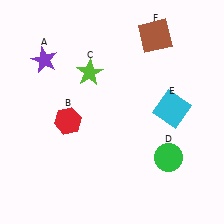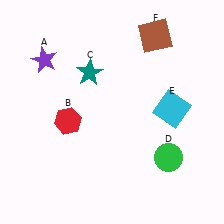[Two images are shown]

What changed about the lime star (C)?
In Image 1, C is lime. In Image 2, it changed to teal.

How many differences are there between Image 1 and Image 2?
There is 1 difference between the two images.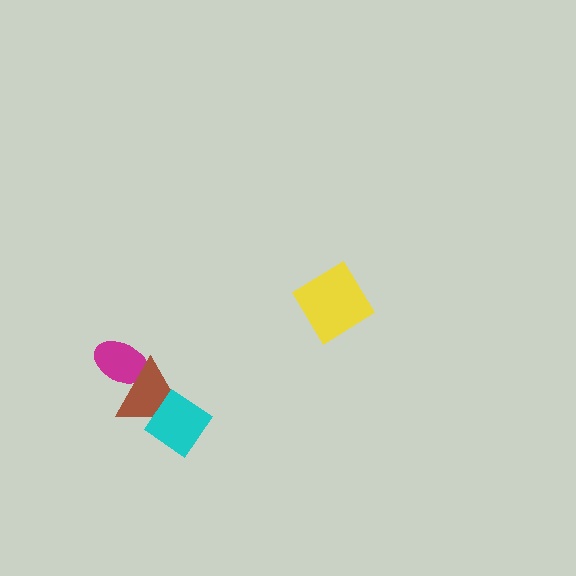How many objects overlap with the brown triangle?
2 objects overlap with the brown triangle.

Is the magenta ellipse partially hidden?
Yes, it is partially covered by another shape.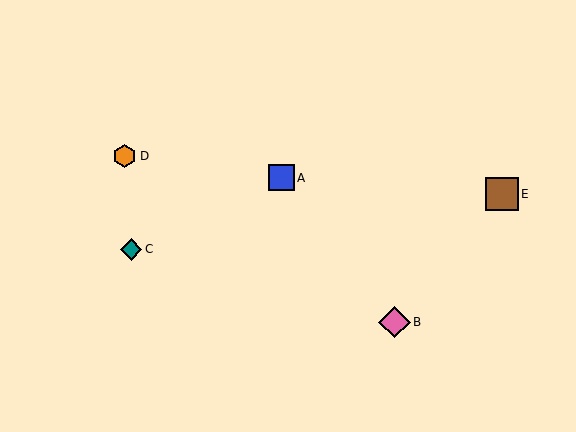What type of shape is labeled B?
Shape B is a pink diamond.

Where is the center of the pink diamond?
The center of the pink diamond is at (395, 322).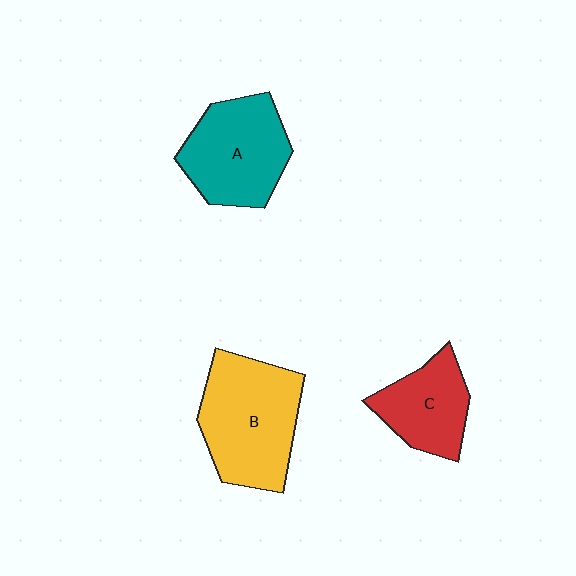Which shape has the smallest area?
Shape C (red).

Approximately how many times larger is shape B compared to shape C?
Approximately 1.6 times.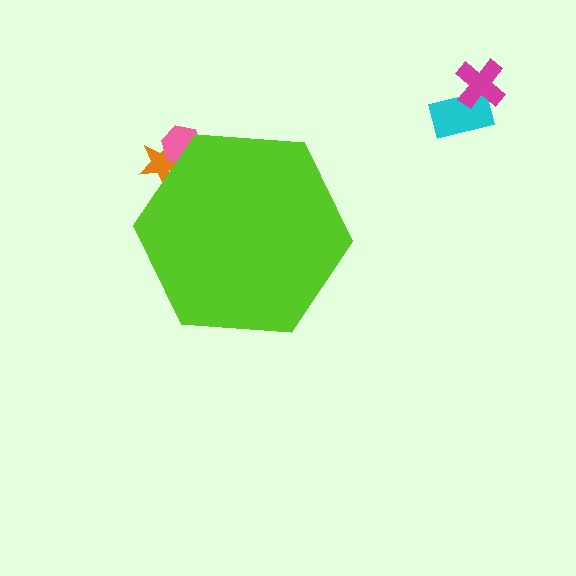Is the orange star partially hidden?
Yes, the orange star is partially hidden behind the lime hexagon.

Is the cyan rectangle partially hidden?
No, the cyan rectangle is fully visible.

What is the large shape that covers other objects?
A lime hexagon.